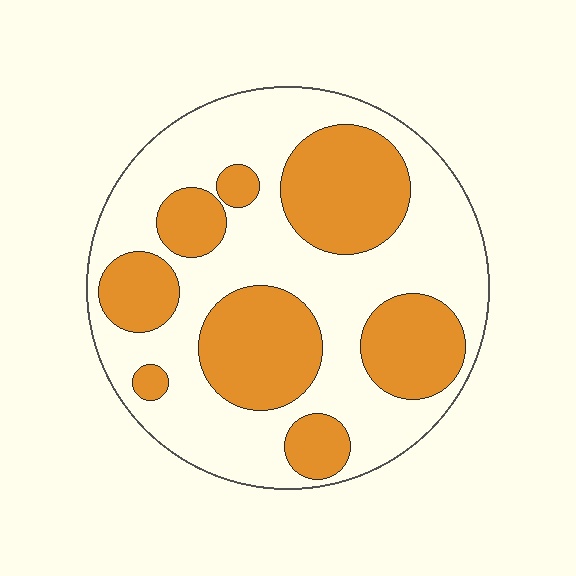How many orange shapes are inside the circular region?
8.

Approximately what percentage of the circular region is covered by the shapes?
Approximately 40%.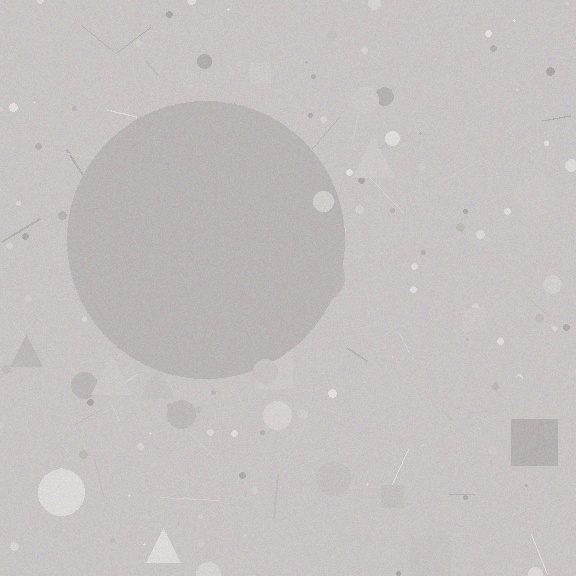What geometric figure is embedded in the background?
A circle is embedded in the background.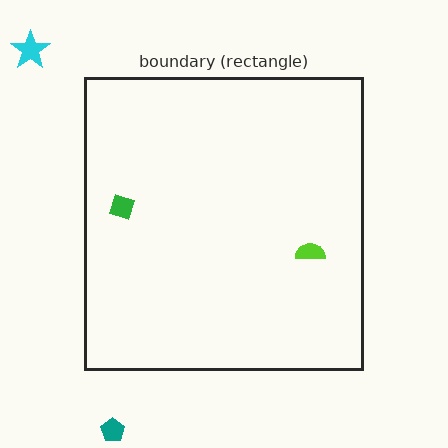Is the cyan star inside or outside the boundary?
Outside.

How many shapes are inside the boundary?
2 inside, 2 outside.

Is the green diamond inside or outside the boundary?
Inside.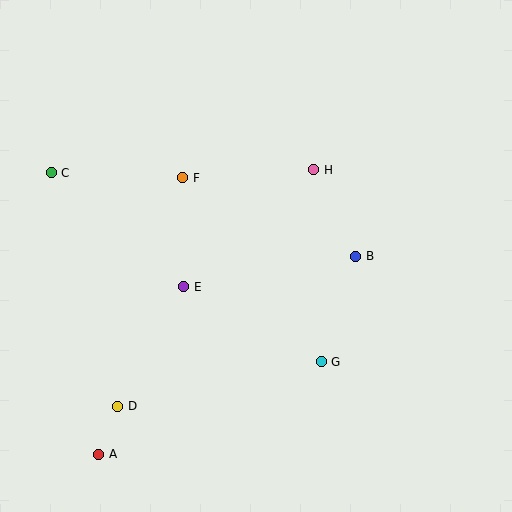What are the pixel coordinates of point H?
Point H is at (314, 170).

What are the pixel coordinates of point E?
Point E is at (184, 287).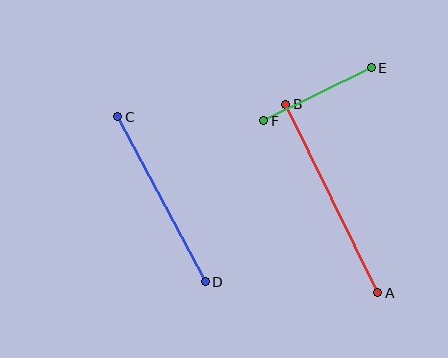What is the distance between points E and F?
The distance is approximately 120 pixels.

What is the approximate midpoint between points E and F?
The midpoint is at approximately (318, 94) pixels.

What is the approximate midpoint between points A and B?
The midpoint is at approximately (332, 199) pixels.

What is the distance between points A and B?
The distance is approximately 210 pixels.